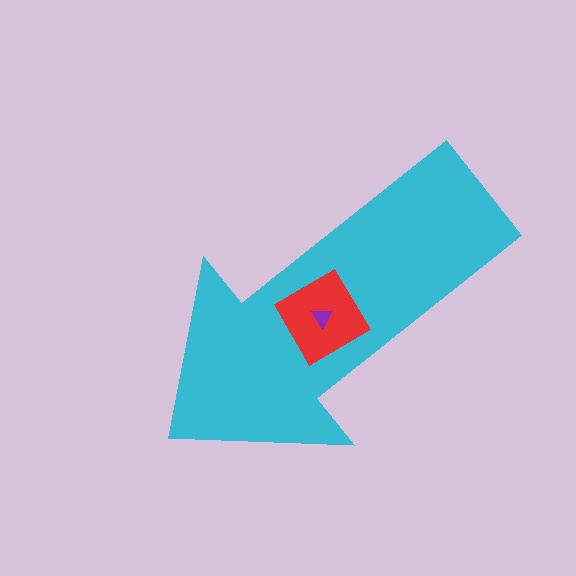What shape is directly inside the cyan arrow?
The red diamond.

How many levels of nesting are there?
3.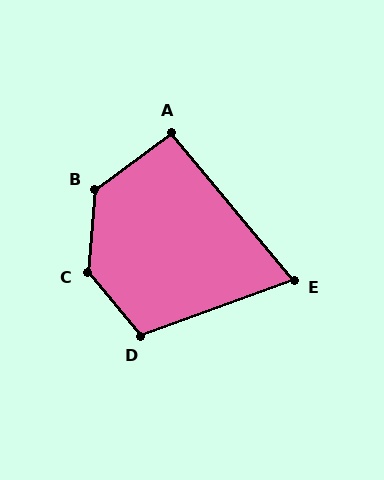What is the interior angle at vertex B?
Approximately 132 degrees (obtuse).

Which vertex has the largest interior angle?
C, at approximately 135 degrees.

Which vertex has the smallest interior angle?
E, at approximately 71 degrees.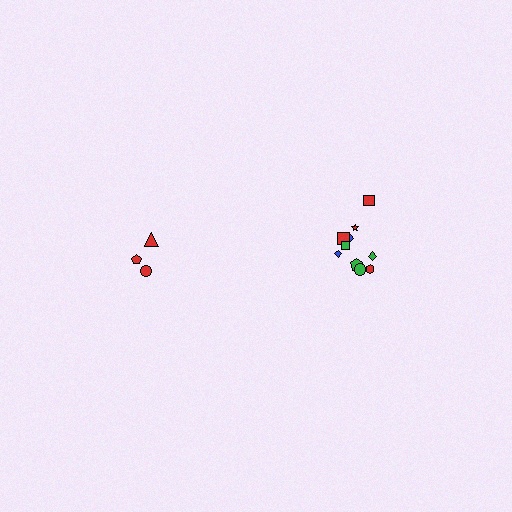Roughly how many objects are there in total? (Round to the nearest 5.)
Roughly 15 objects in total.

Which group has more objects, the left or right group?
The right group.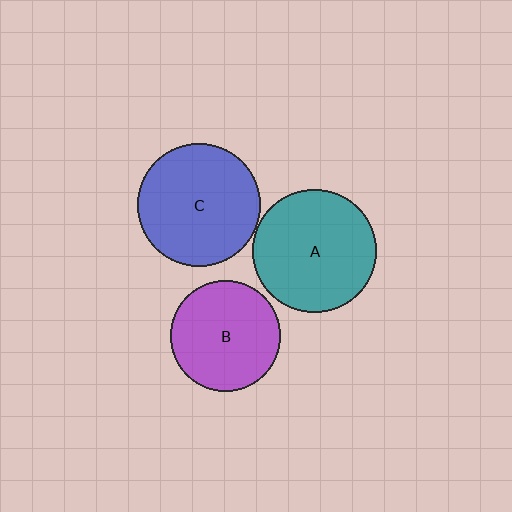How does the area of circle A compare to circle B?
Approximately 1.2 times.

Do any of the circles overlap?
No, none of the circles overlap.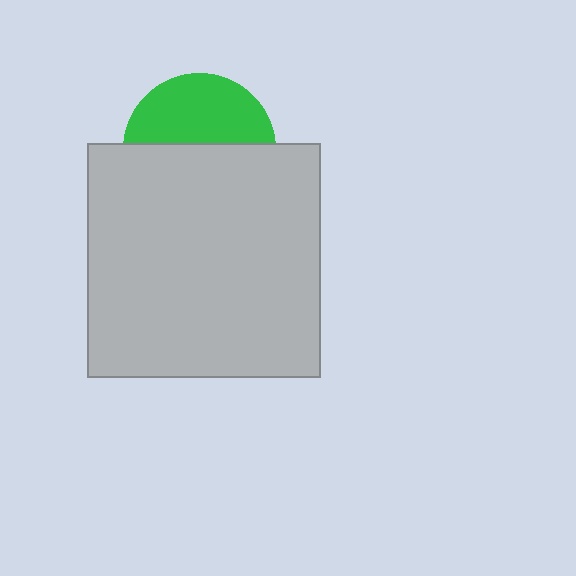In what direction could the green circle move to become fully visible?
The green circle could move up. That would shift it out from behind the light gray square entirely.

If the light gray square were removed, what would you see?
You would see the complete green circle.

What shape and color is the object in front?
The object in front is a light gray square.